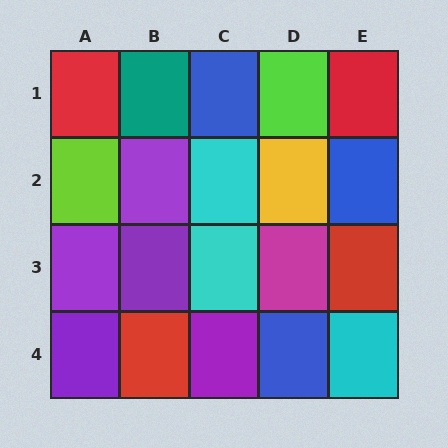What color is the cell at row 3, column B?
Purple.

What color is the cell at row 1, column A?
Red.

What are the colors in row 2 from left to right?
Lime, purple, cyan, yellow, blue.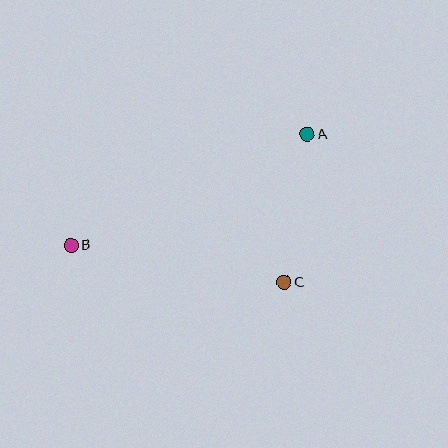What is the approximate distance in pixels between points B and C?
The distance between B and C is approximately 216 pixels.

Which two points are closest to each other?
Points A and C are closest to each other.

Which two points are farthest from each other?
Points A and B are farthest from each other.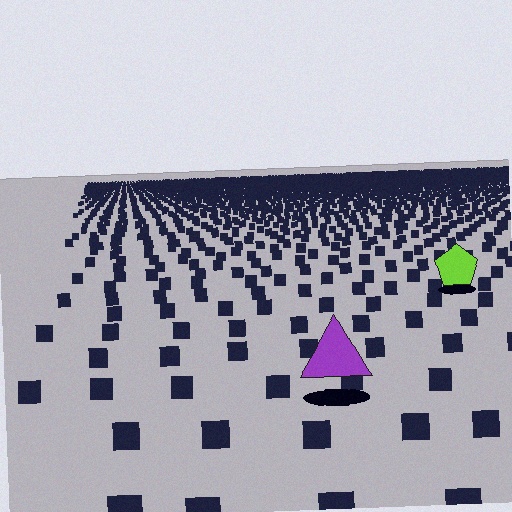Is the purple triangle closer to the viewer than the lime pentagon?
Yes. The purple triangle is closer — you can tell from the texture gradient: the ground texture is coarser near it.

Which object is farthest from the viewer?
The lime pentagon is farthest from the viewer. It appears smaller and the ground texture around it is denser.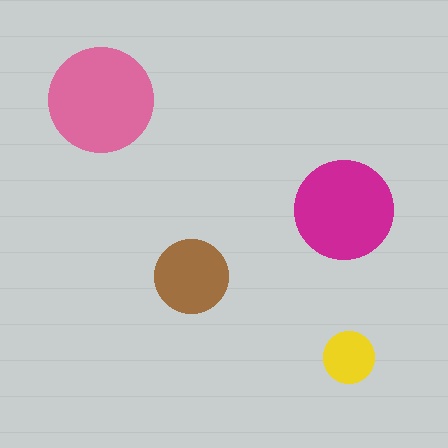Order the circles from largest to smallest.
the pink one, the magenta one, the brown one, the yellow one.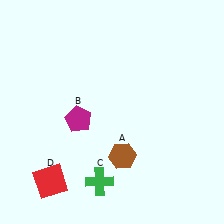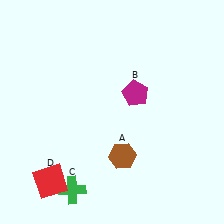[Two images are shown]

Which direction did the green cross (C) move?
The green cross (C) moved left.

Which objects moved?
The objects that moved are: the magenta pentagon (B), the green cross (C).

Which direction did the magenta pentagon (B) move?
The magenta pentagon (B) moved right.